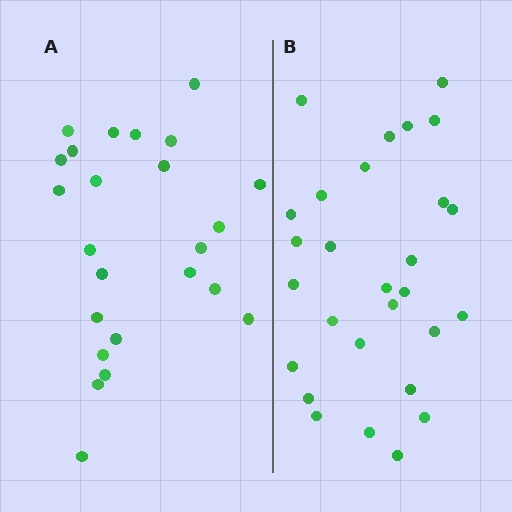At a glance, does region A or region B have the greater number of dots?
Region B (the right region) has more dots.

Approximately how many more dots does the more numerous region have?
Region B has about 4 more dots than region A.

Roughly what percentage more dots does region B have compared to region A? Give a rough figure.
About 15% more.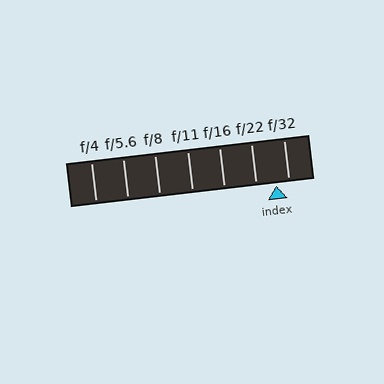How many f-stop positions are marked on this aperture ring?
There are 7 f-stop positions marked.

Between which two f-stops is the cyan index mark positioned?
The index mark is between f/22 and f/32.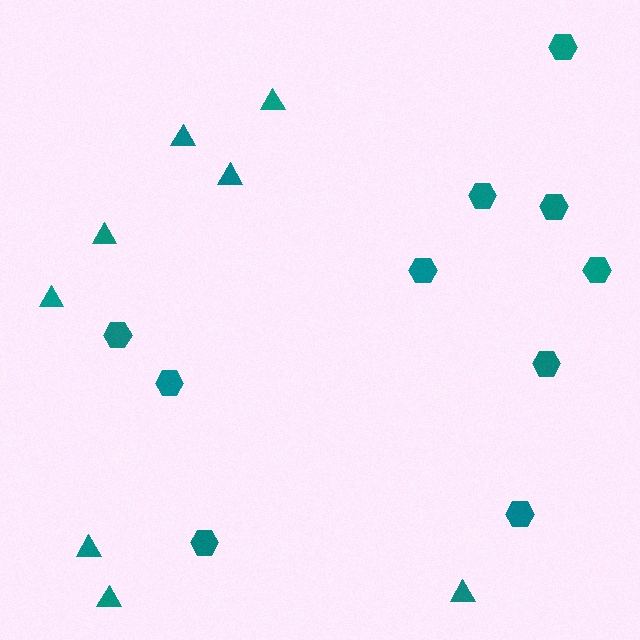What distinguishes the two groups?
There are 2 groups: one group of hexagons (10) and one group of triangles (8).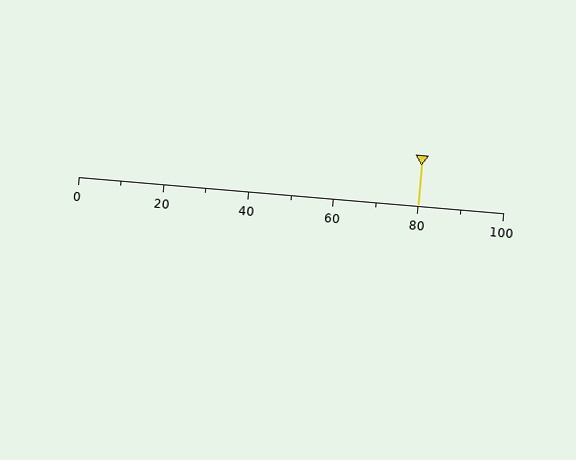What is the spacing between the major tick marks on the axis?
The major ticks are spaced 20 apart.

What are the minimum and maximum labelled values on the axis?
The axis runs from 0 to 100.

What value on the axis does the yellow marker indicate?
The marker indicates approximately 80.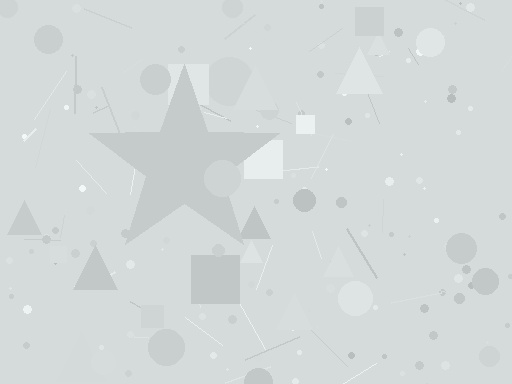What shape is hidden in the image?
A star is hidden in the image.